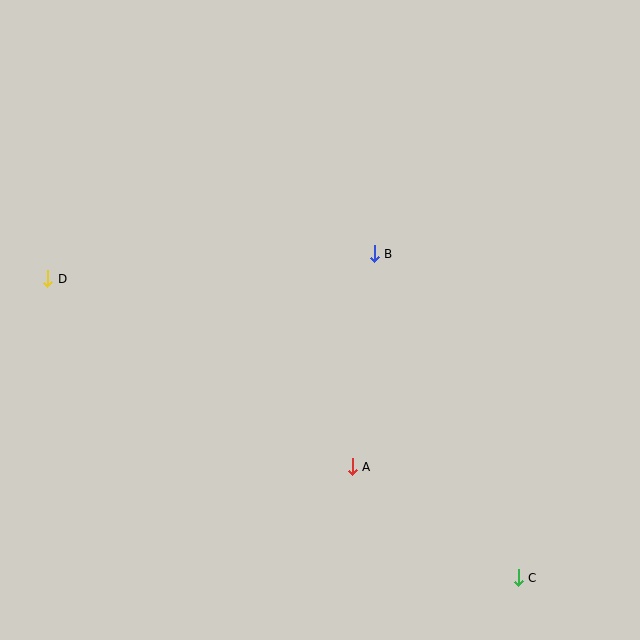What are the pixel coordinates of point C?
Point C is at (518, 578).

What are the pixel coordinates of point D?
Point D is at (48, 279).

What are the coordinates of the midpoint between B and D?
The midpoint between B and D is at (211, 266).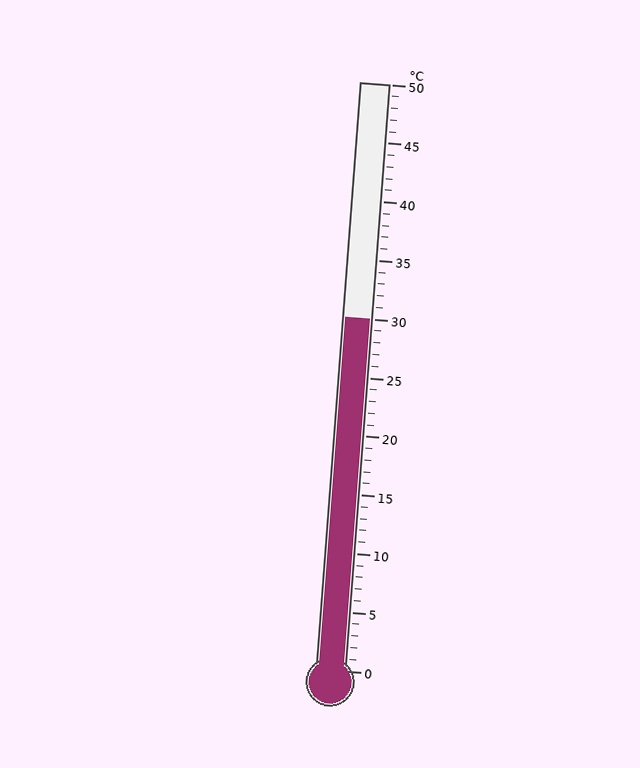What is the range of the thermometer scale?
The thermometer scale ranges from 0°C to 50°C.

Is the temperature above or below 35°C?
The temperature is below 35°C.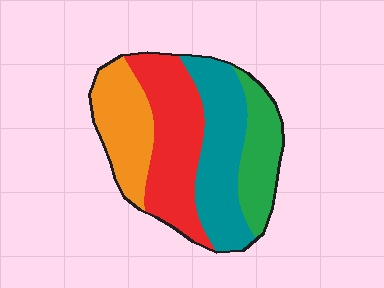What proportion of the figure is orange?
Orange takes up less than a quarter of the figure.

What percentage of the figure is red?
Red takes up about one third (1/3) of the figure.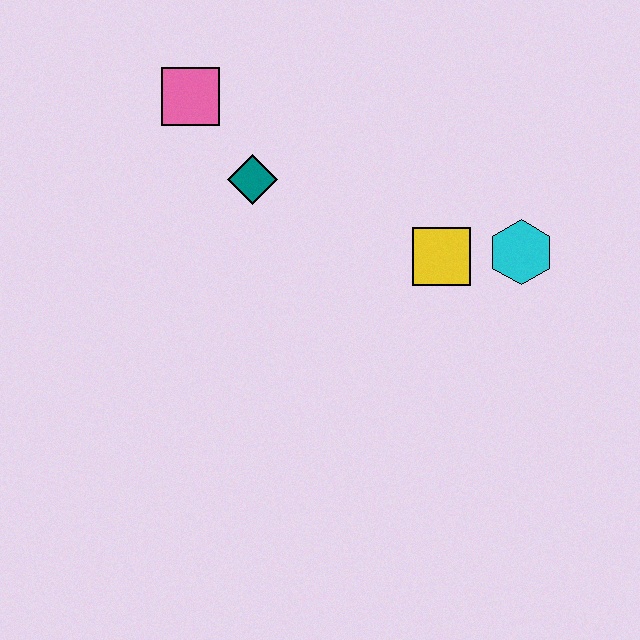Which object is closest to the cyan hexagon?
The yellow square is closest to the cyan hexagon.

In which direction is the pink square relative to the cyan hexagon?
The pink square is to the left of the cyan hexagon.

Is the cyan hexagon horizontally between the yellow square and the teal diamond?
No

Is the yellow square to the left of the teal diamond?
No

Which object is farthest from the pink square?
The cyan hexagon is farthest from the pink square.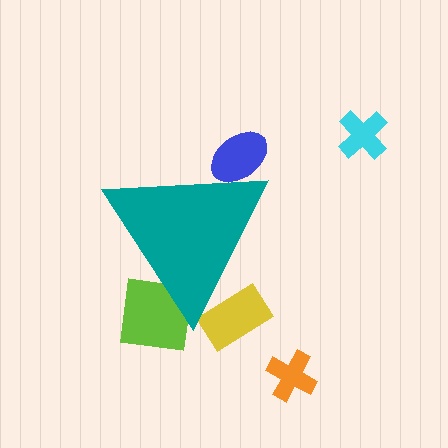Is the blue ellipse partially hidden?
Yes, the blue ellipse is partially hidden behind the teal triangle.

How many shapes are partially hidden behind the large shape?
3 shapes are partially hidden.